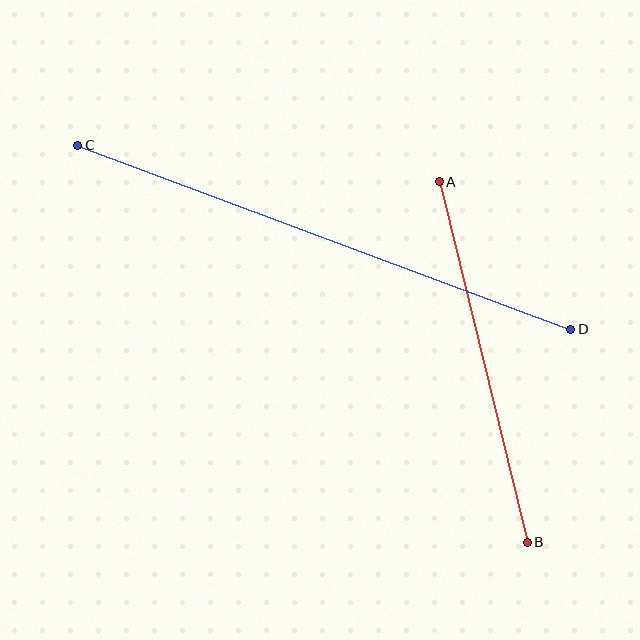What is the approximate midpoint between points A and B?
The midpoint is at approximately (483, 362) pixels.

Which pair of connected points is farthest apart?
Points C and D are farthest apart.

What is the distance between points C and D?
The distance is approximately 526 pixels.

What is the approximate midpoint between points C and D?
The midpoint is at approximately (324, 237) pixels.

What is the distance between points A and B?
The distance is approximately 371 pixels.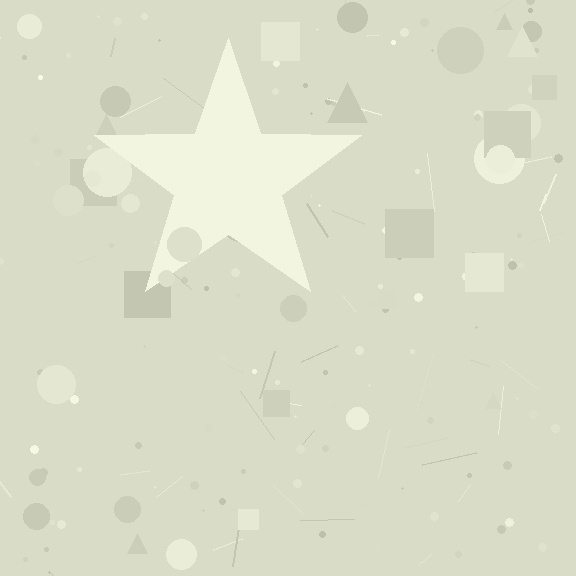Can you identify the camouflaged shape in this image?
The camouflaged shape is a star.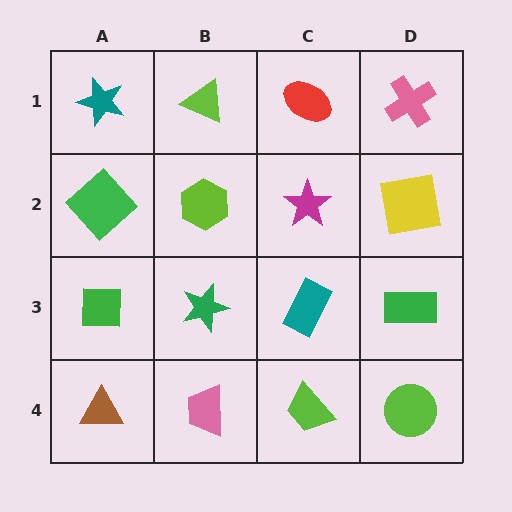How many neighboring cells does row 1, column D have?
2.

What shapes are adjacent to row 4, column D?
A green rectangle (row 3, column D), a lime trapezoid (row 4, column C).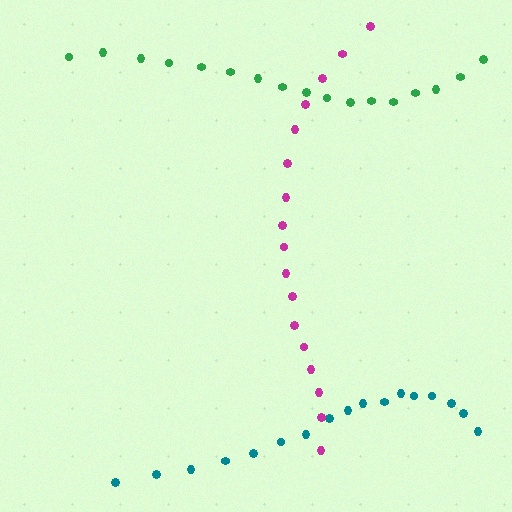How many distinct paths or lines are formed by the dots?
There are 3 distinct paths.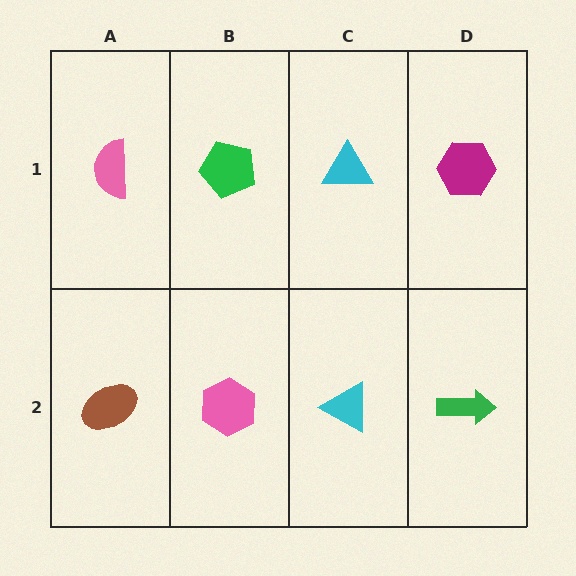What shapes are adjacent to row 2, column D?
A magenta hexagon (row 1, column D), a cyan triangle (row 2, column C).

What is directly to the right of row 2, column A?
A pink hexagon.